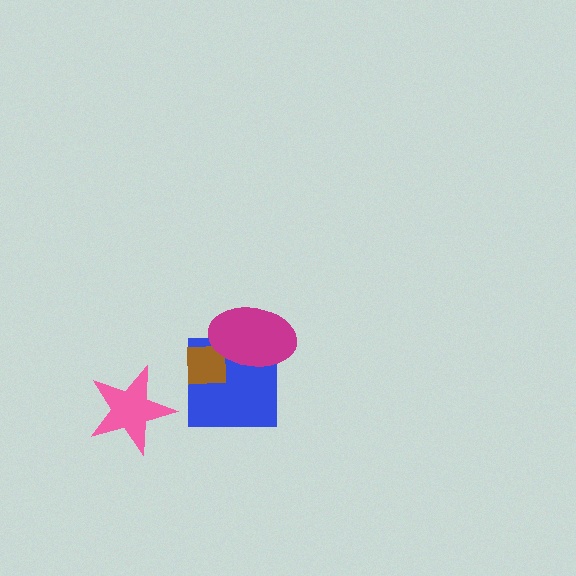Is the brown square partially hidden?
Yes, it is partially covered by another shape.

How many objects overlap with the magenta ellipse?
2 objects overlap with the magenta ellipse.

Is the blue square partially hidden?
Yes, it is partially covered by another shape.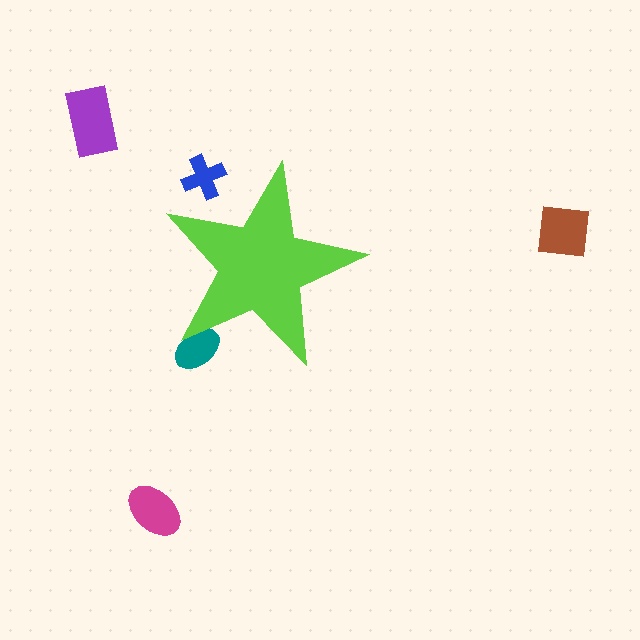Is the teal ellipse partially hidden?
Yes, the teal ellipse is partially hidden behind the lime star.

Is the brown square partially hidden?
No, the brown square is fully visible.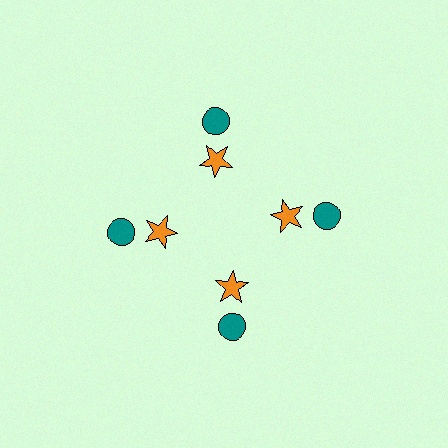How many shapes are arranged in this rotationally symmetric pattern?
There are 8 shapes, arranged in 4 groups of 2.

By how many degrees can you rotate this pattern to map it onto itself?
The pattern maps onto itself every 90 degrees of rotation.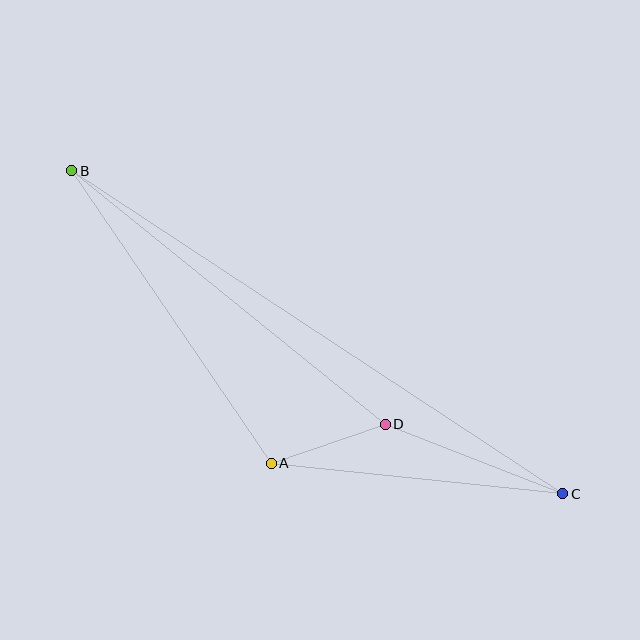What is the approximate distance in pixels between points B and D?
The distance between B and D is approximately 403 pixels.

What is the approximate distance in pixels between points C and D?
The distance between C and D is approximately 191 pixels.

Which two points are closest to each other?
Points A and D are closest to each other.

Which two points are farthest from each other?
Points B and C are farthest from each other.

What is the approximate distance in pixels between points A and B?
The distance between A and B is approximately 354 pixels.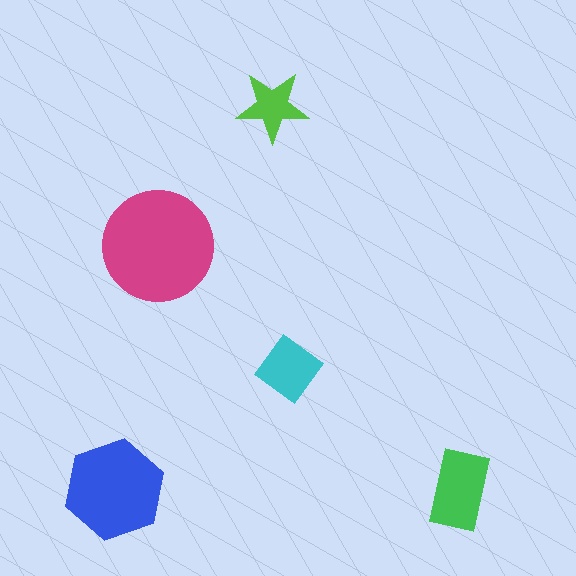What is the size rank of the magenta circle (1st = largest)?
1st.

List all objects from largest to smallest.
The magenta circle, the blue hexagon, the green rectangle, the cyan diamond, the lime star.